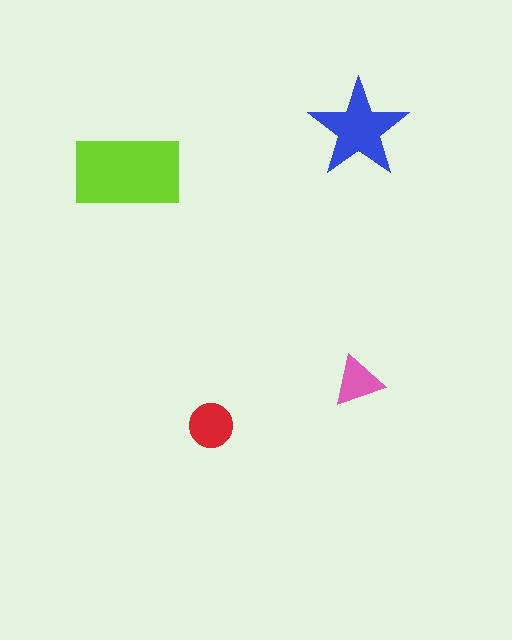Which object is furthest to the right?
The blue star is rightmost.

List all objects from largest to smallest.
The lime rectangle, the blue star, the red circle, the pink triangle.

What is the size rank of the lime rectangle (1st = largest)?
1st.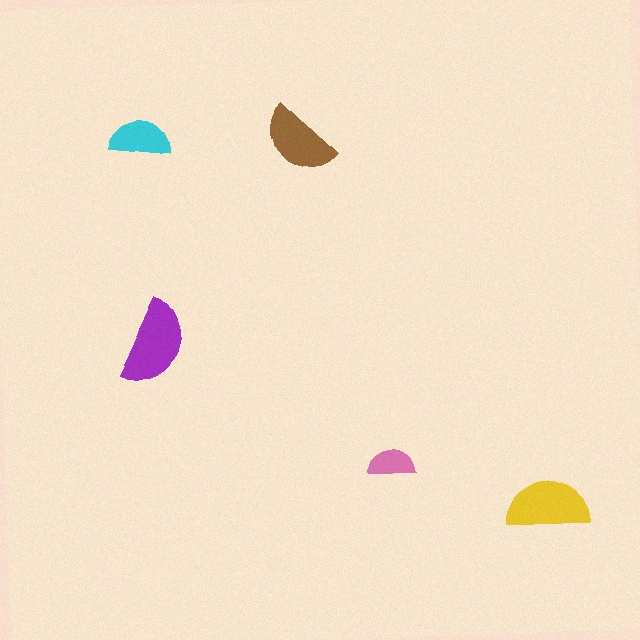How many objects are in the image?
There are 5 objects in the image.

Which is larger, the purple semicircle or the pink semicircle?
The purple one.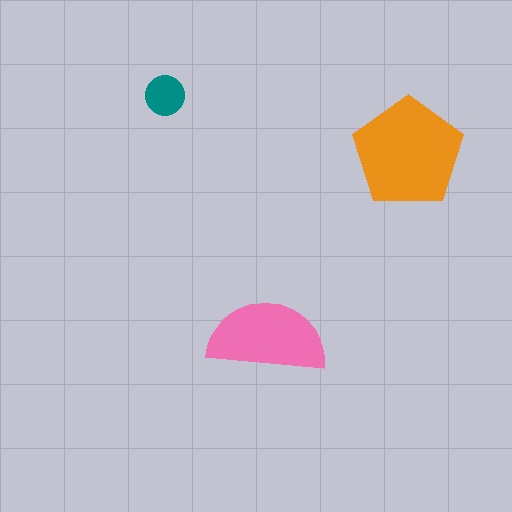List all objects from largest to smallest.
The orange pentagon, the pink semicircle, the teal circle.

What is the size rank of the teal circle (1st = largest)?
3rd.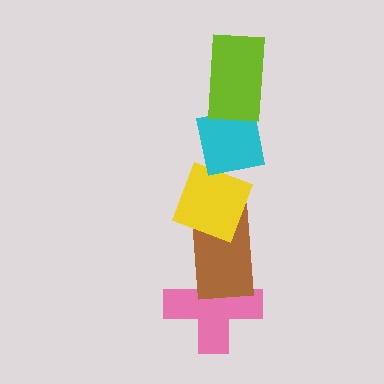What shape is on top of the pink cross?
The brown rectangle is on top of the pink cross.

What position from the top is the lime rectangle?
The lime rectangle is 1st from the top.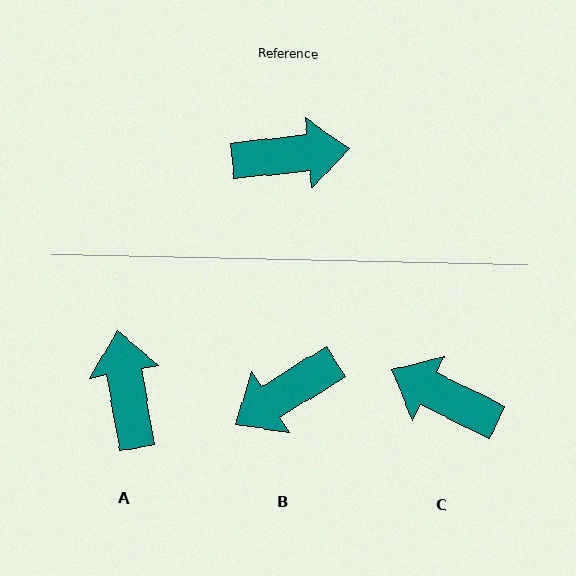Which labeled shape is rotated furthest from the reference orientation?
B, about 154 degrees away.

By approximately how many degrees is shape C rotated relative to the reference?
Approximately 148 degrees counter-clockwise.